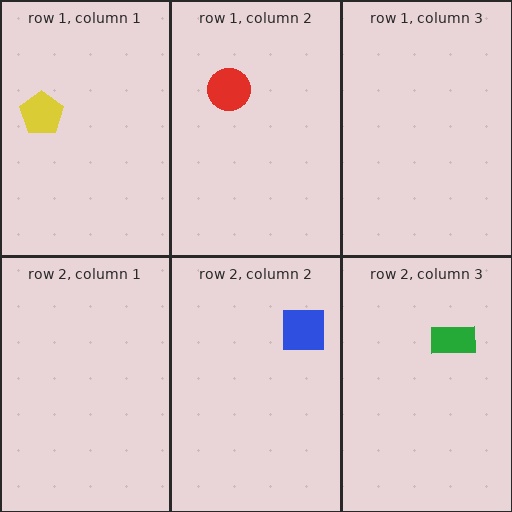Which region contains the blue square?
The row 2, column 2 region.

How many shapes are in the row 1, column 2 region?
1.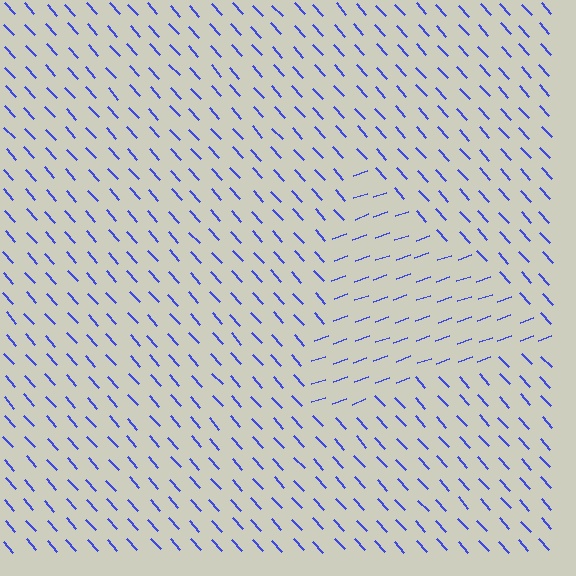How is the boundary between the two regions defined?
The boundary is defined purely by a change in line orientation (approximately 67 degrees difference). All lines are the same color and thickness.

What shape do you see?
I see a triangle.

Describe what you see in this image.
The image is filled with small blue line segments. A triangle region in the image has lines oriented differently from the surrounding lines, creating a visible texture boundary.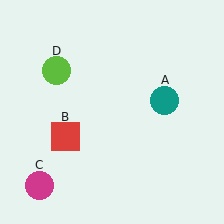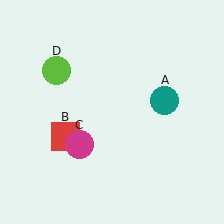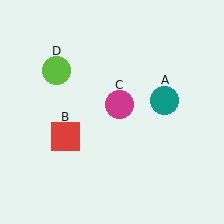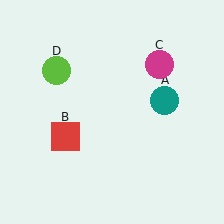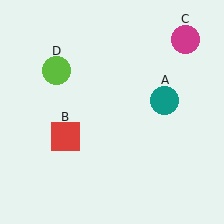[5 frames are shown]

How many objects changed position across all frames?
1 object changed position: magenta circle (object C).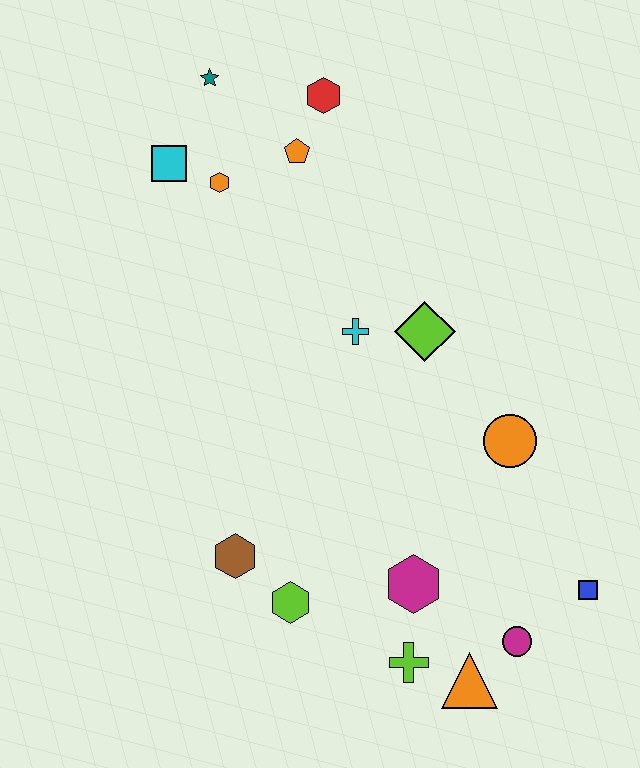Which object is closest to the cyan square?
The orange hexagon is closest to the cyan square.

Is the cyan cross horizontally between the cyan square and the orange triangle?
Yes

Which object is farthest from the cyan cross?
The orange triangle is farthest from the cyan cross.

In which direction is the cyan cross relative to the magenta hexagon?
The cyan cross is above the magenta hexagon.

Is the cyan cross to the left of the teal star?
No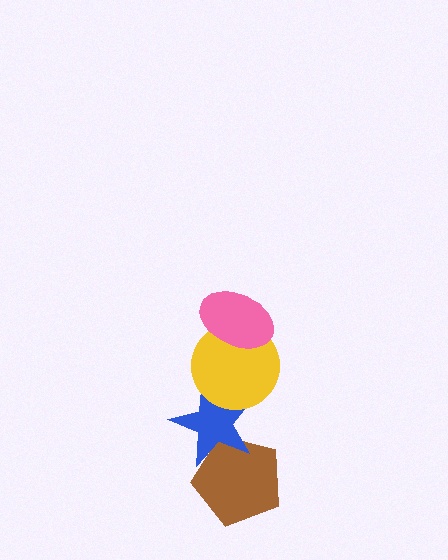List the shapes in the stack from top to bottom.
From top to bottom: the pink ellipse, the yellow circle, the blue star, the brown pentagon.